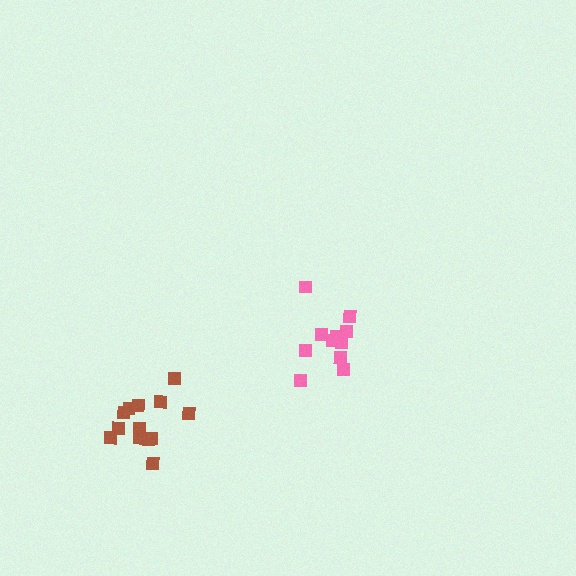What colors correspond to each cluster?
The clusters are colored: pink, brown.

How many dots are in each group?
Group 1: 12 dots, Group 2: 14 dots (26 total).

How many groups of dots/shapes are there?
There are 2 groups.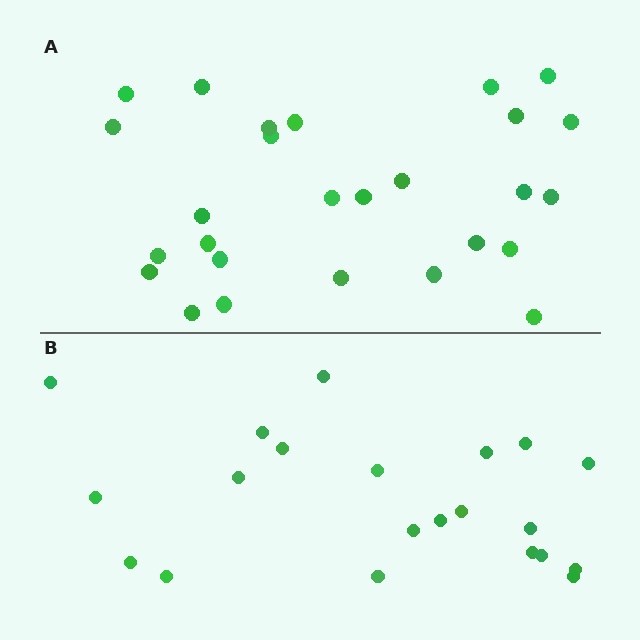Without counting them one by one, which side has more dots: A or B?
Region A (the top region) has more dots.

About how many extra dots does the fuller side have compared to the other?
Region A has about 6 more dots than region B.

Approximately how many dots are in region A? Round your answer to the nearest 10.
About 30 dots. (The exact count is 27, which rounds to 30.)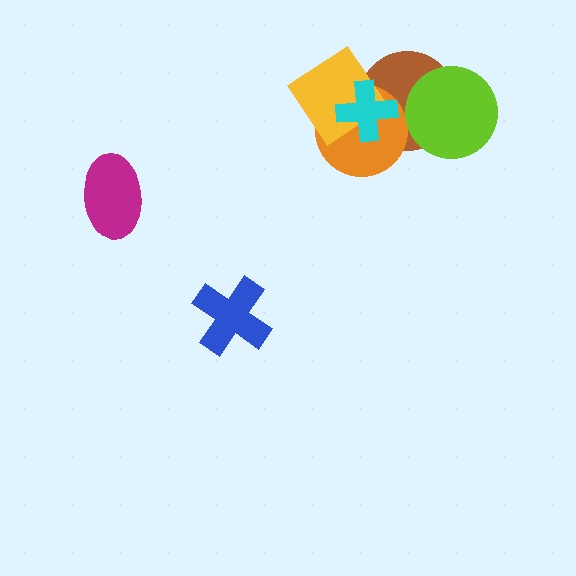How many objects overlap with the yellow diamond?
3 objects overlap with the yellow diamond.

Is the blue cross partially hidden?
No, no other shape covers it.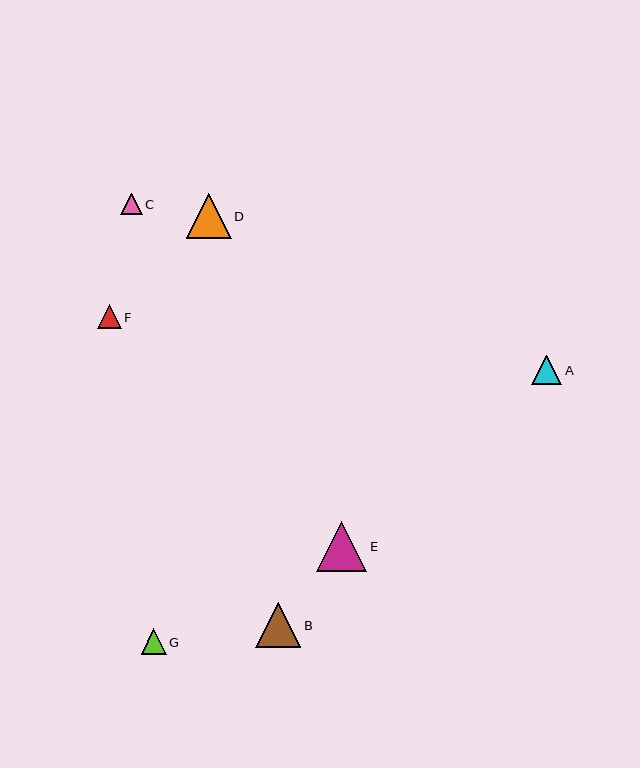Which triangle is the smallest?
Triangle C is the smallest with a size of approximately 21 pixels.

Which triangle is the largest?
Triangle E is the largest with a size of approximately 50 pixels.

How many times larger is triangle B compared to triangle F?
Triangle B is approximately 1.9 times the size of triangle F.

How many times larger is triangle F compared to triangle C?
Triangle F is approximately 1.1 times the size of triangle C.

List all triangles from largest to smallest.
From largest to smallest: E, D, B, A, G, F, C.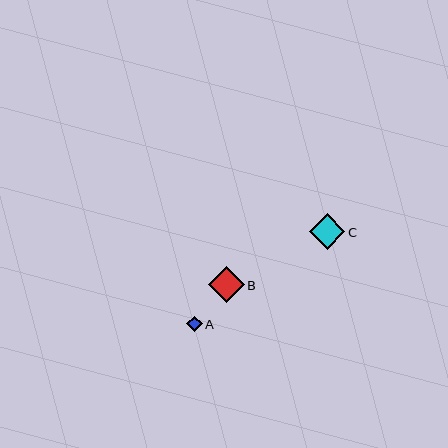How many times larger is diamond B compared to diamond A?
Diamond B is approximately 2.3 times the size of diamond A.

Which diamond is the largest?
Diamond B is the largest with a size of approximately 36 pixels.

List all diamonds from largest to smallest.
From largest to smallest: B, C, A.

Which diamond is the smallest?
Diamond A is the smallest with a size of approximately 16 pixels.